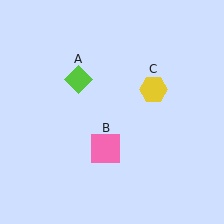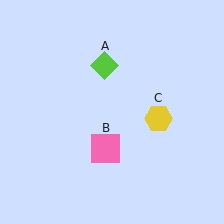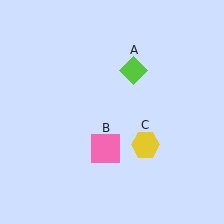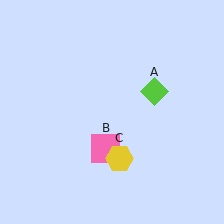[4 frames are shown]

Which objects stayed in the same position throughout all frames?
Pink square (object B) remained stationary.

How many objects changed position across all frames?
2 objects changed position: lime diamond (object A), yellow hexagon (object C).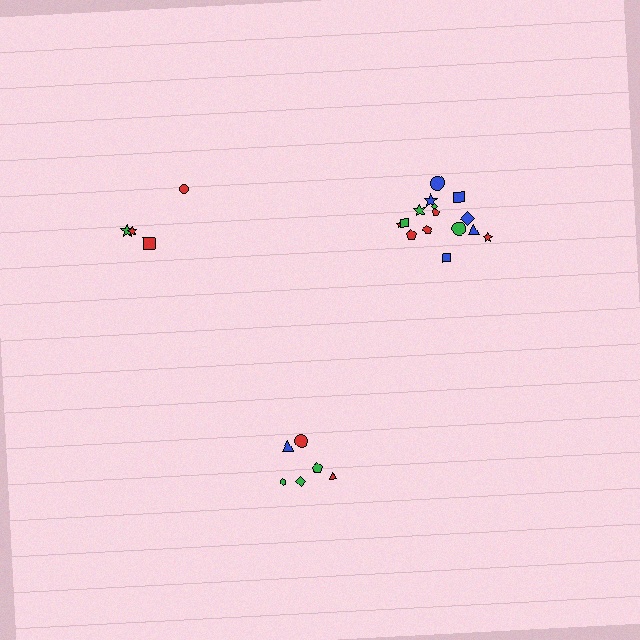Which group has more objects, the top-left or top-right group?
The top-right group.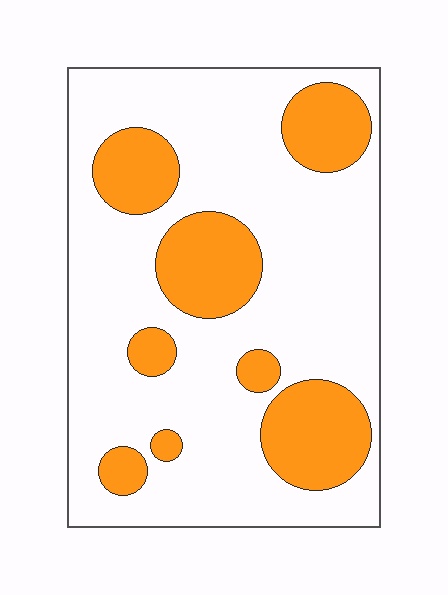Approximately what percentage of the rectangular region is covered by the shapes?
Approximately 25%.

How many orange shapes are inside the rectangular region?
8.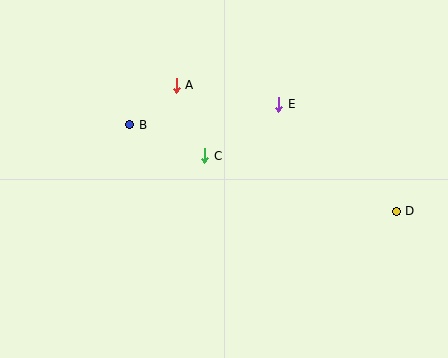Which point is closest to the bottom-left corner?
Point B is closest to the bottom-left corner.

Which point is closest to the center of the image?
Point C at (205, 156) is closest to the center.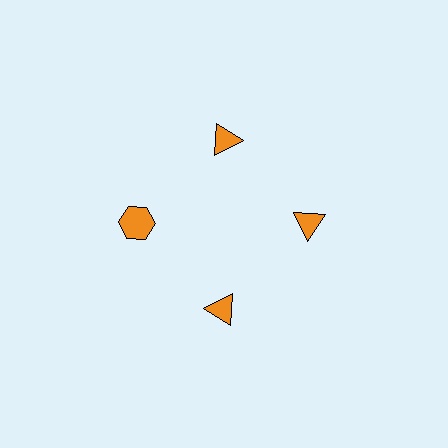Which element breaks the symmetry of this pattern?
The orange hexagon at roughly the 9 o'clock position breaks the symmetry. All other shapes are orange triangles.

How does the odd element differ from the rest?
It has a different shape: hexagon instead of triangle.